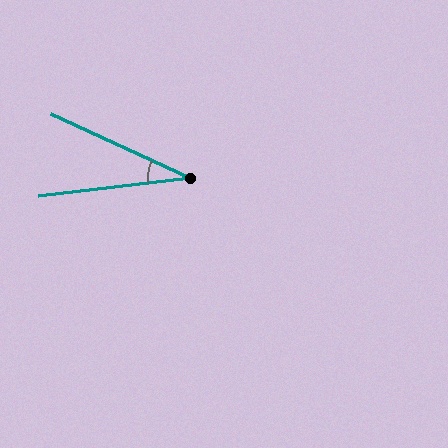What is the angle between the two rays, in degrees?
Approximately 31 degrees.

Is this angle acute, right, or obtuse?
It is acute.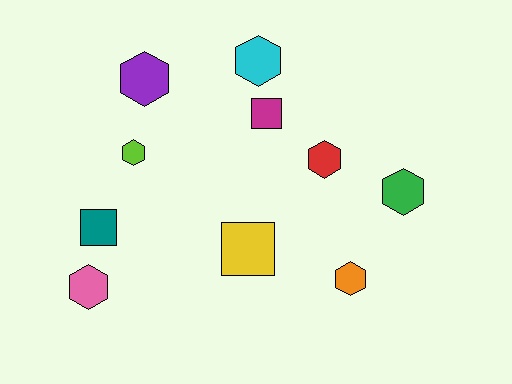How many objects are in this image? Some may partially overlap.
There are 10 objects.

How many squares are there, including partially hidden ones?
There are 3 squares.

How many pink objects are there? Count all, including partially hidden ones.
There is 1 pink object.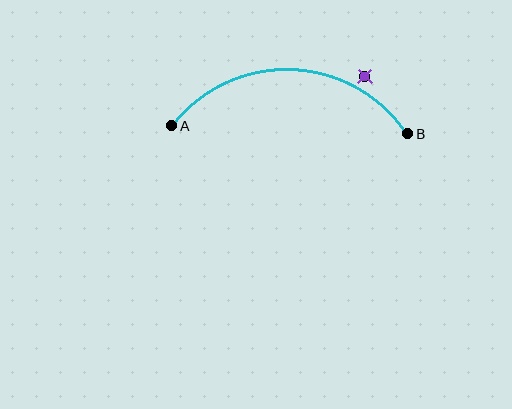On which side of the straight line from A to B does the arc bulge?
The arc bulges above the straight line connecting A and B.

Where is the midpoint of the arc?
The arc midpoint is the point on the curve farthest from the straight line joining A and B. It sits above that line.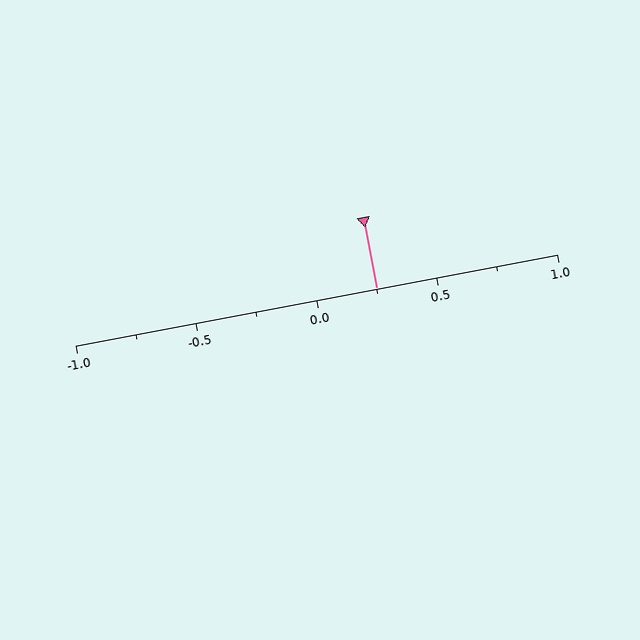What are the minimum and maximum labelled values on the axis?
The axis runs from -1.0 to 1.0.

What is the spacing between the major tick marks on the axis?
The major ticks are spaced 0.5 apart.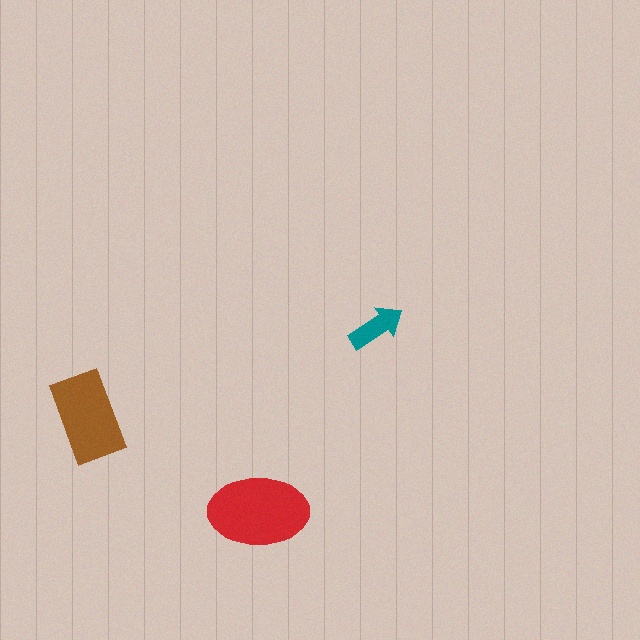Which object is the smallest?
The teal arrow.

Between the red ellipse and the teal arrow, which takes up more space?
The red ellipse.